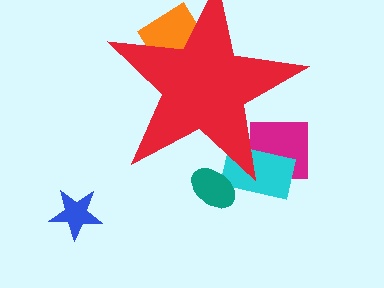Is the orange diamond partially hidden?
Yes, the orange diamond is partially hidden behind the red star.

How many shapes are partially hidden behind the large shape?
4 shapes are partially hidden.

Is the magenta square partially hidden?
Yes, the magenta square is partially hidden behind the red star.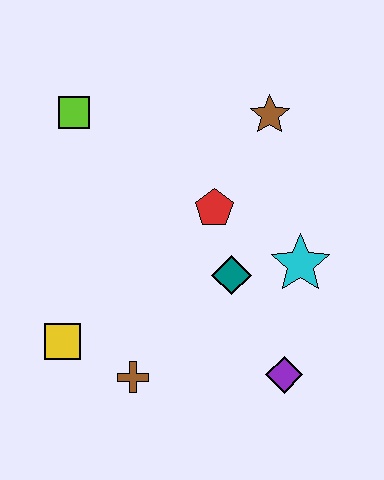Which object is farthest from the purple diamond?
The lime square is farthest from the purple diamond.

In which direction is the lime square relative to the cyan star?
The lime square is to the left of the cyan star.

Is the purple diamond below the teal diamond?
Yes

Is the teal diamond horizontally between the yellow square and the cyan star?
Yes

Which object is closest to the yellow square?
The brown cross is closest to the yellow square.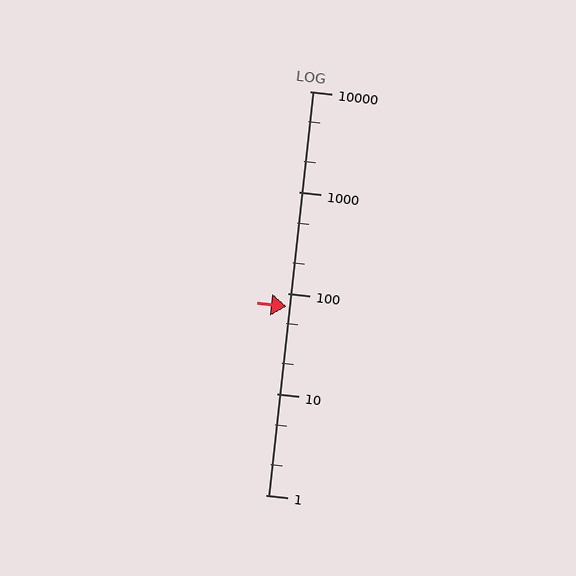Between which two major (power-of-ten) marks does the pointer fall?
The pointer is between 10 and 100.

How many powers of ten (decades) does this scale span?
The scale spans 4 decades, from 1 to 10000.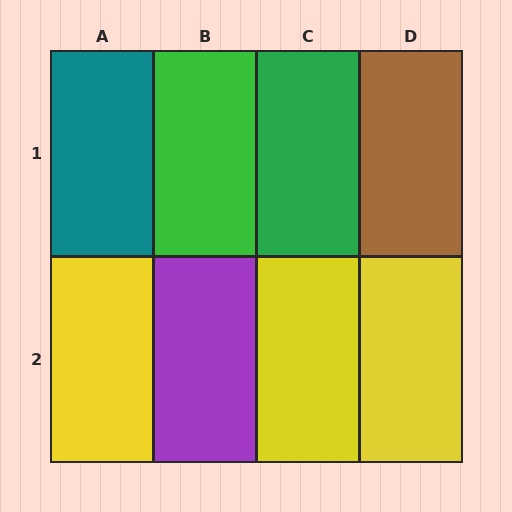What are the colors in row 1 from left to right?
Teal, green, green, brown.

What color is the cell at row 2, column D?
Yellow.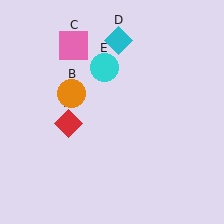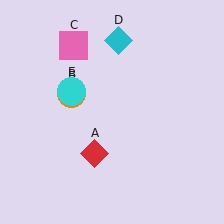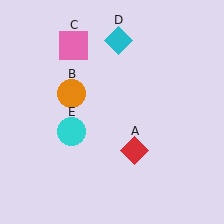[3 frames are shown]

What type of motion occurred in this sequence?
The red diamond (object A), cyan circle (object E) rotated counterclockwise around the center of the scene.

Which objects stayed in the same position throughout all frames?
Orange circle (object B) and pink square (object C) and cyan diamond (object D) remained stationary.